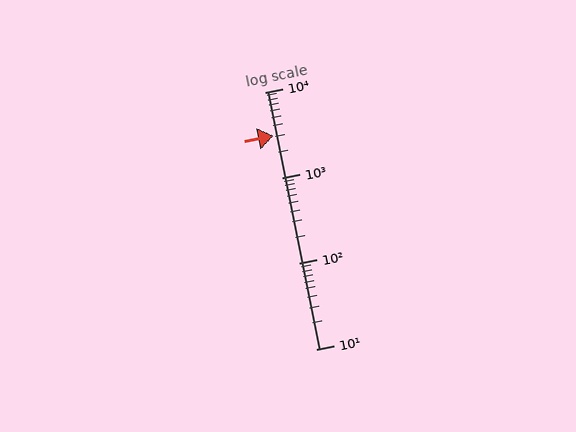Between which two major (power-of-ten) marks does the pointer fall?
The pointer is between 1000 and 10000.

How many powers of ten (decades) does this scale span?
The scale spans 3 decades, from 10 to 10000.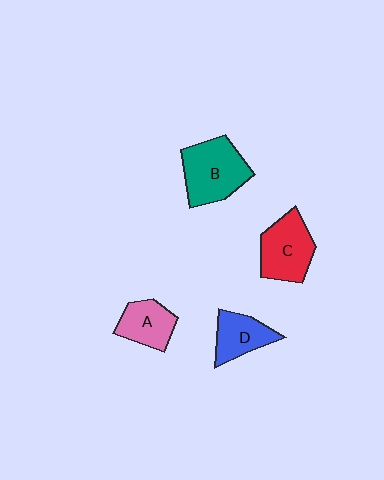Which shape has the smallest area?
Shape A (pink).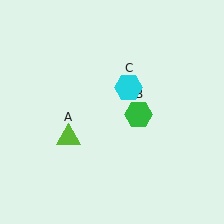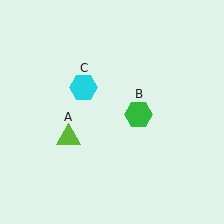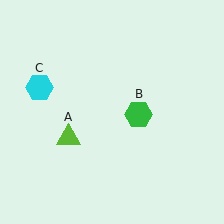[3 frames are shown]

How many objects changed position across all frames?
1 object changed position: cyan hexagon (object C).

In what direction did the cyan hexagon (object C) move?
The cyan hexagon (object C) moved left.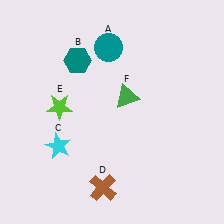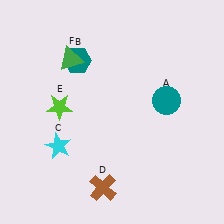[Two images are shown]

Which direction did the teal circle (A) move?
The teal circle (A) moved right.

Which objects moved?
The objects that moved are: the teal circle (A), the green triangle (F).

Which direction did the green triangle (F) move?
The green triangle (F) moved left.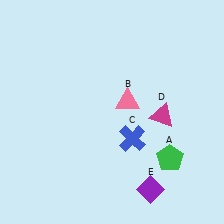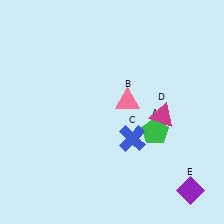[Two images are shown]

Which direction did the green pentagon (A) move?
The green pentagon (A) moved up.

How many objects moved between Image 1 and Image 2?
2 objects moved between the two images.